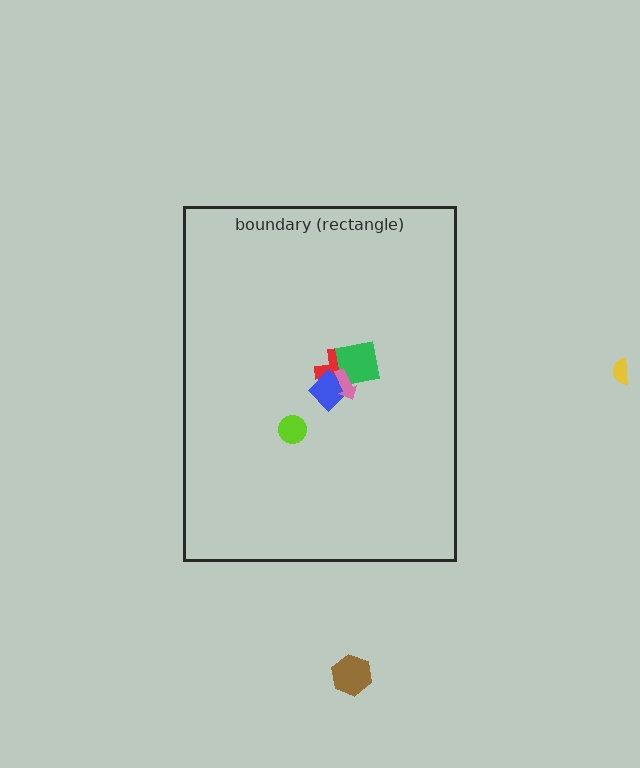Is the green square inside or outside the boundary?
Inside.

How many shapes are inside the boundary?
5 inside, 2 outside.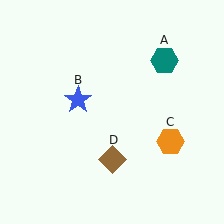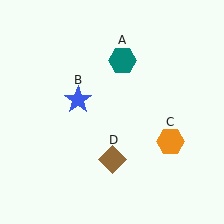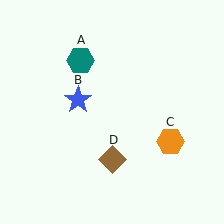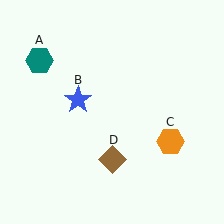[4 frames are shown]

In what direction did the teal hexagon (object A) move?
The teal hexagon (object A) moved left.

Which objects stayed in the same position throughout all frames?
Blue star (object B) and orange hexagon (object C) and brown diamond (object D) remained stationary.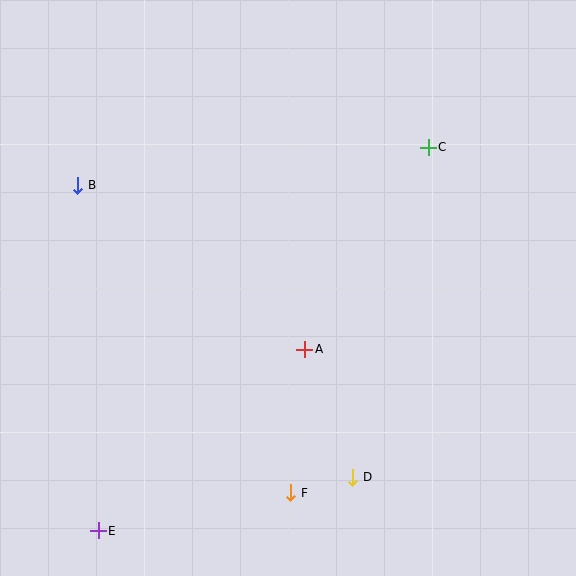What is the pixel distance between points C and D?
The distance between C and D is 338 pixels.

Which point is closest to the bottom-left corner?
Point E is closest to the bottom-left corner.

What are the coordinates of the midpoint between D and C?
The midpoint between D and C is at (390, 312).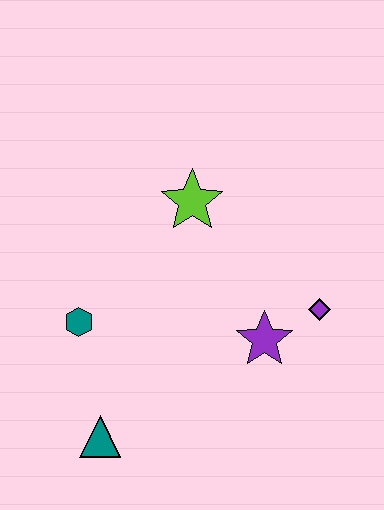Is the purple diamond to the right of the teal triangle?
Yes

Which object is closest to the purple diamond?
The purple star is closest to the purple diamond.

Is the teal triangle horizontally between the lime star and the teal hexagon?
Yes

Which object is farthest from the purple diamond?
The teal triangle is farthest from the purple diamond.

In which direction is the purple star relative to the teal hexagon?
The purple star is to the right of the teal hexagon.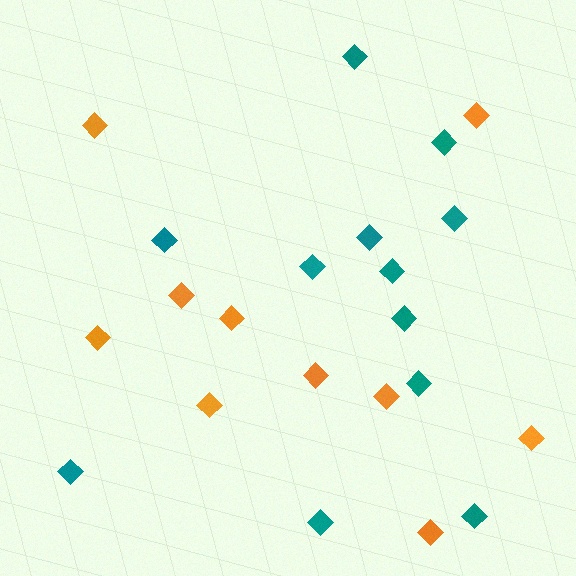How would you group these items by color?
There are 2 groups: one group of orange diamonds (10) and one group of teal diamonds (12).